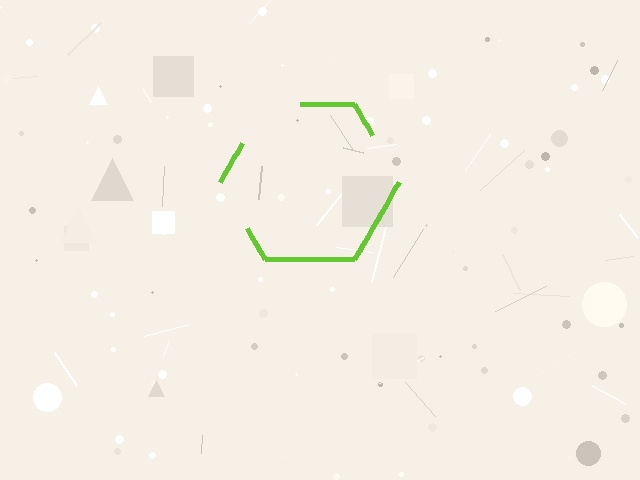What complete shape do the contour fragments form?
The contour fragments form a hexagon.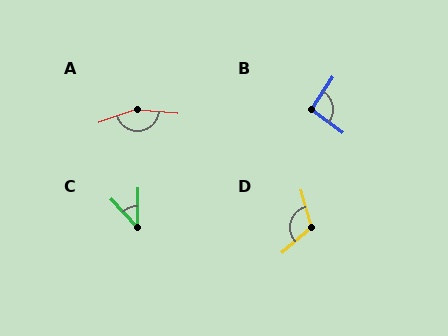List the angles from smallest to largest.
C (43°), B (94°), D (115°), A (156°).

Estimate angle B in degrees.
Approximately 94 degrees.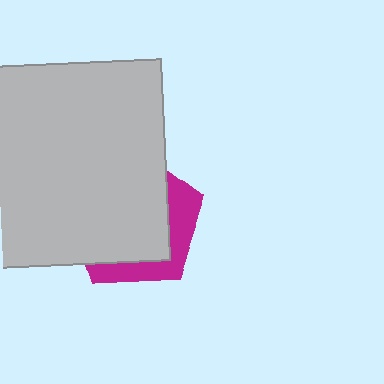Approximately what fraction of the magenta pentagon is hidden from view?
Roughly 70% of the magenta pentagon is hidden behind the light gray square.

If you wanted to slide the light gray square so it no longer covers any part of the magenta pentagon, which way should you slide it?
Slide it toward the upper-left — that is the most direct way to separate the two shapes.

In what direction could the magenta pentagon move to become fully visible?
The magenta pentagon could move toward the lower-right. That would shift it out from behind the light gray square entirely.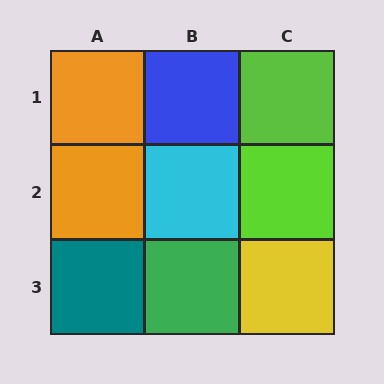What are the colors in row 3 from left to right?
Teal, green, yellow.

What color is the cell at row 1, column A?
Orange.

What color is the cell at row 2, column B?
Cyan.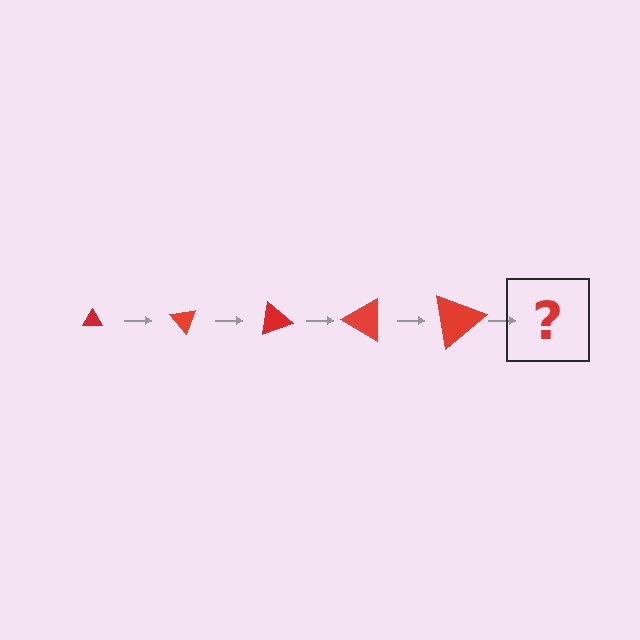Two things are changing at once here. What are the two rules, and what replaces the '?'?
The two rules are that the triangle grows larger each step and it rotates 50 degrees each step. The '?' should be a triangle, larger than the previous one and rotated 250 degrees from the start.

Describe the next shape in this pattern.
It should be a triangle, larger than the previous one and rotated 250 degrees from the start.